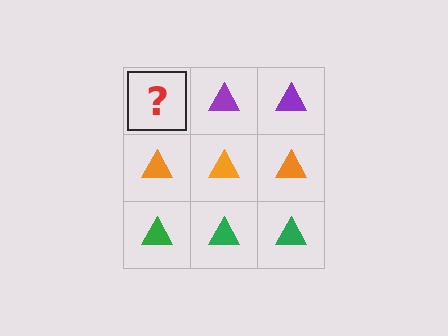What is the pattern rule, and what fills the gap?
The rule is that each row has a consistent color. The gap should be filled with a purple triangle.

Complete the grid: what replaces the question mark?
The question mark should be replaced with a purple triangle.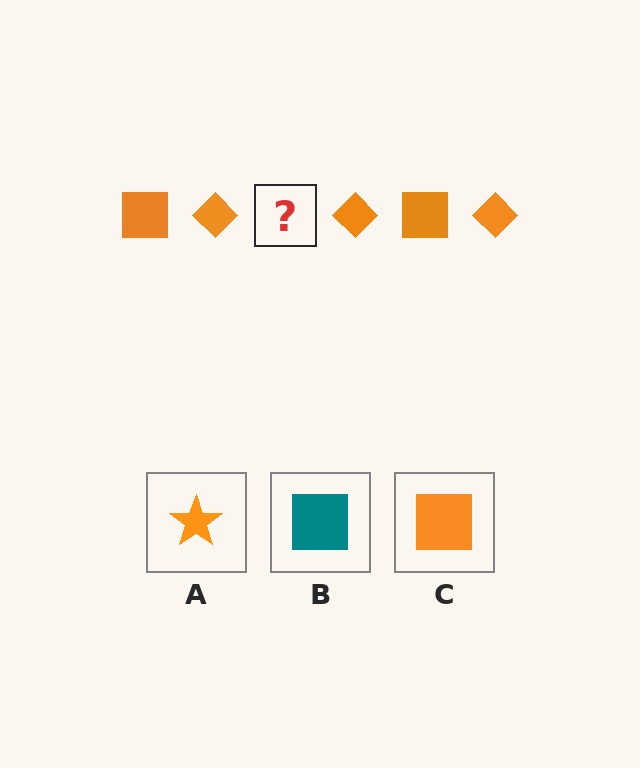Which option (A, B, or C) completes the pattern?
C.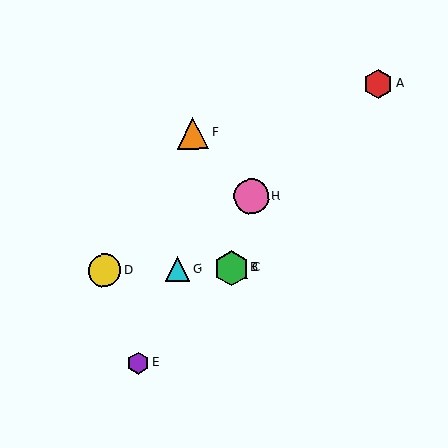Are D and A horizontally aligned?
No, D is at y≈271 and A is at y≈84.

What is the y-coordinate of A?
Object A is at y≈84.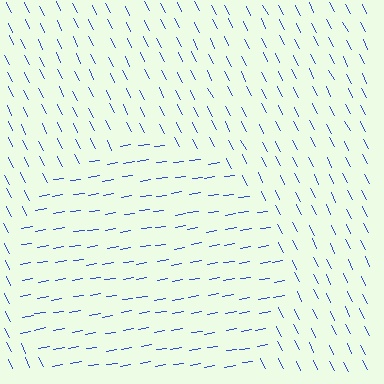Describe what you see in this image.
The image is filled with small blue line segments. A circle region in the image has lines oriented differently from the surrounding lines, creating a visible texture boundary.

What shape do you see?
I see a circle.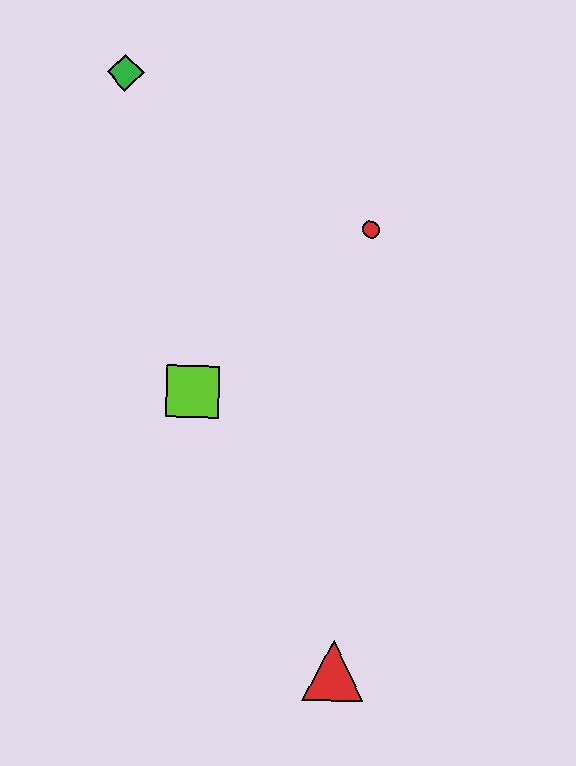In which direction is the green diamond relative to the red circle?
The green diamond is to the left of the red circle.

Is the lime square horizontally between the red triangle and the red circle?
No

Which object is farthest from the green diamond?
The red triangle is farthest from the green diamond.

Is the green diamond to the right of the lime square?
No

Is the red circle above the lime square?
Yes